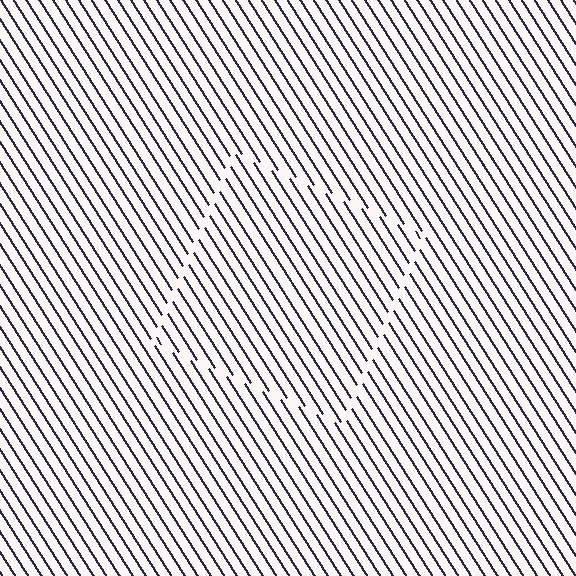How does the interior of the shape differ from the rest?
The interior of the shape contains the same grating, shifted by half a period — the contour is defined by the phase discontinuity where line-ends from the inner and outer gratings abut.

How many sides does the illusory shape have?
4 sides — the line-ends trace a square.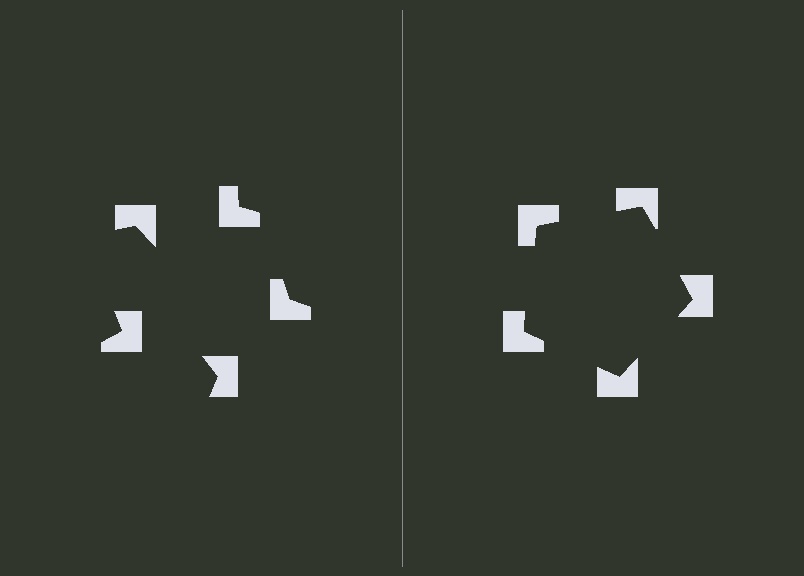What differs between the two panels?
The notched squares are positioned identically on both sides; only the wedge orientations differ. On the right they align to a pentagon; on the left they are misaligned.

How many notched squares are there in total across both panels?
10 — 5 on each side.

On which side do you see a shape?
An illusory pentagon appears on the right side. On the left side the wedge cuts are rotated, so no coherent shape forms.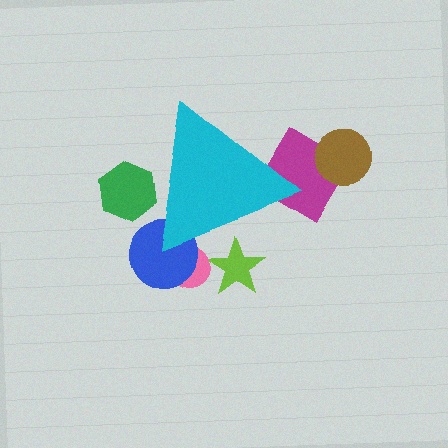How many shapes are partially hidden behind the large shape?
5 shapes are partially hidden.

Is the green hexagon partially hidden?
Yes, the green hexagon is partially hidden behind the cyan triangle.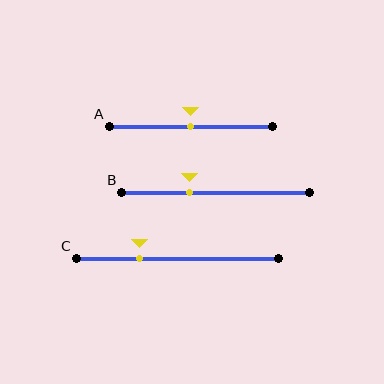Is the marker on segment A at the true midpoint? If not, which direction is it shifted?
Yes, the marker on segment A is at the true midpoint.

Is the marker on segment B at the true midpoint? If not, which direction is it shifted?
No, the marker on segment B is shifted to the left by about 14% of the segment length.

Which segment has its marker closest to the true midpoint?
Segment A has its marker closest to the true midpoint.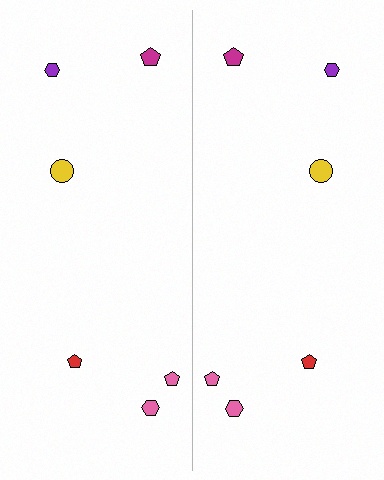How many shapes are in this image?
There are 12 shapes in this image.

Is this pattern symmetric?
Yes, this pattern has bilateral (reflection) symmetry.